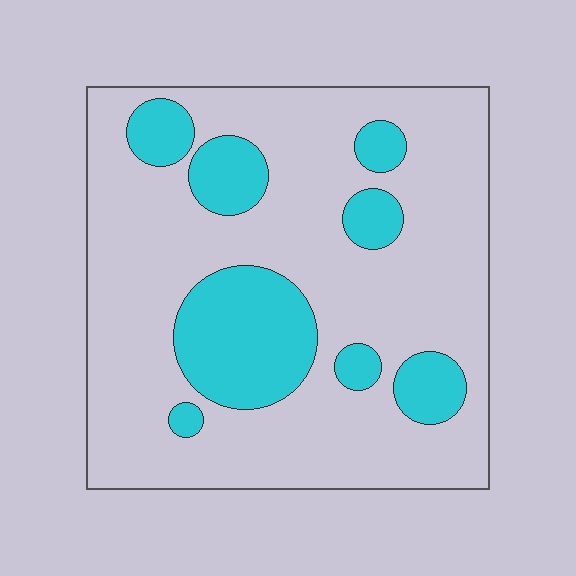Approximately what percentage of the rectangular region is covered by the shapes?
Approximately 25%.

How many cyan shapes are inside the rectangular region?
8.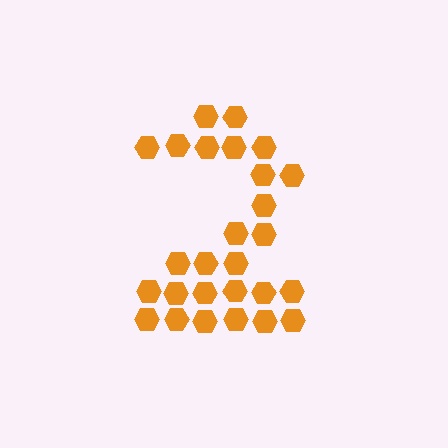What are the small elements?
The small elements are hexagons.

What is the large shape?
The large shape is the digit 2.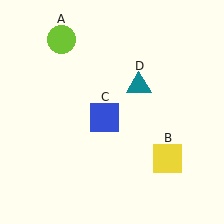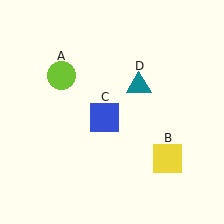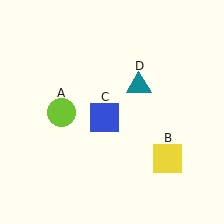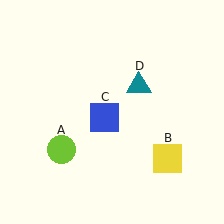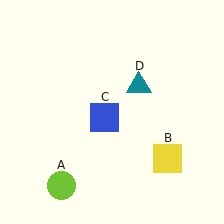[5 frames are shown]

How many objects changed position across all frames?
1 object changed position: lime circle (object A).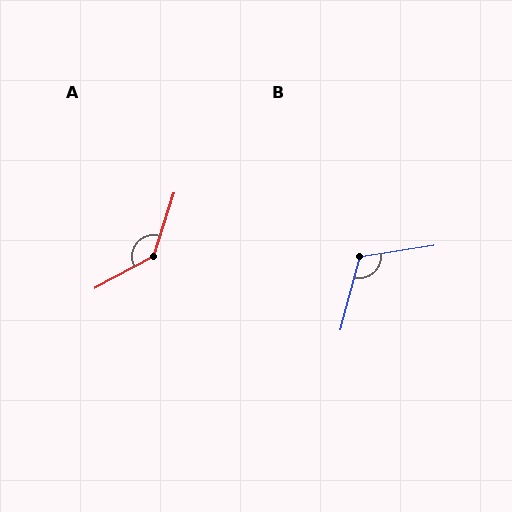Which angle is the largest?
A, at approximately 137 degrees.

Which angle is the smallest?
B, at approximately 114 degrees.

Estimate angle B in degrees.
Approximately 114 degrees.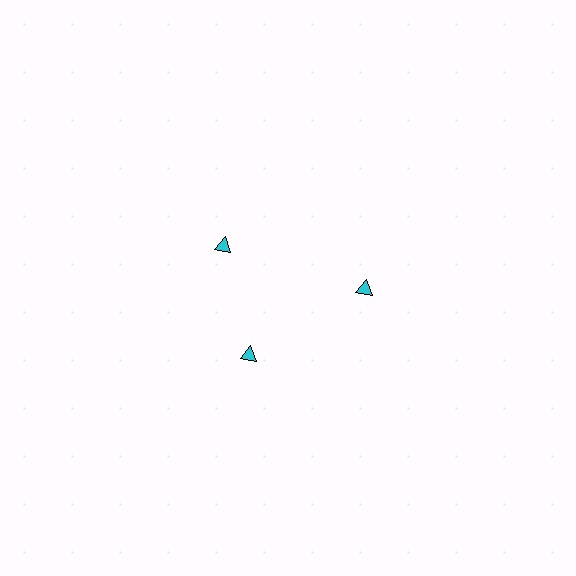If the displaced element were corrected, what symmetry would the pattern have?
It would have 3-fold rotational symmetry — the pattern would map onto itself every 120 degrees.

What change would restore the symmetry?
The symmetry would be restored by rotating it back into even spacing with its neighbors so that all 3 triangles sit at equal angles and equal distance from the center.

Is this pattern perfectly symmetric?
No. The 3 cyan triangles are arranged in a ring, but one element near the 11 o'clock position is rotated out of alignment along the ring, breaking the 3-fold rotational symmetry.